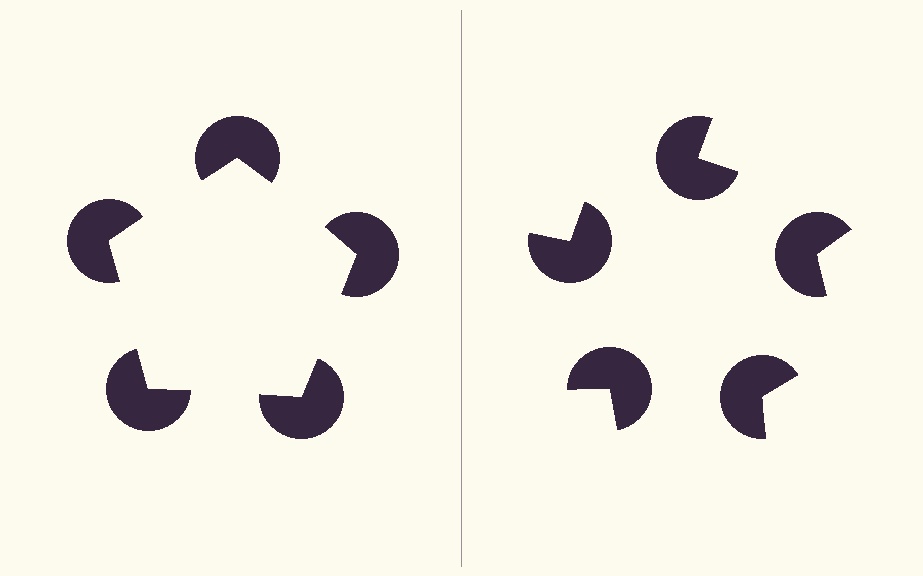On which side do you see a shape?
An illusory pentagon appears on the left side. On the right side the wedge cuts are rotated, so no coherent shape forms.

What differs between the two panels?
The pac-man discs are positioned identically on both sides; only the wedge orientations differ. On the left they align to a pentagon; on the right they are misaligned.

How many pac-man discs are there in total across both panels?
10 — 5 on each side.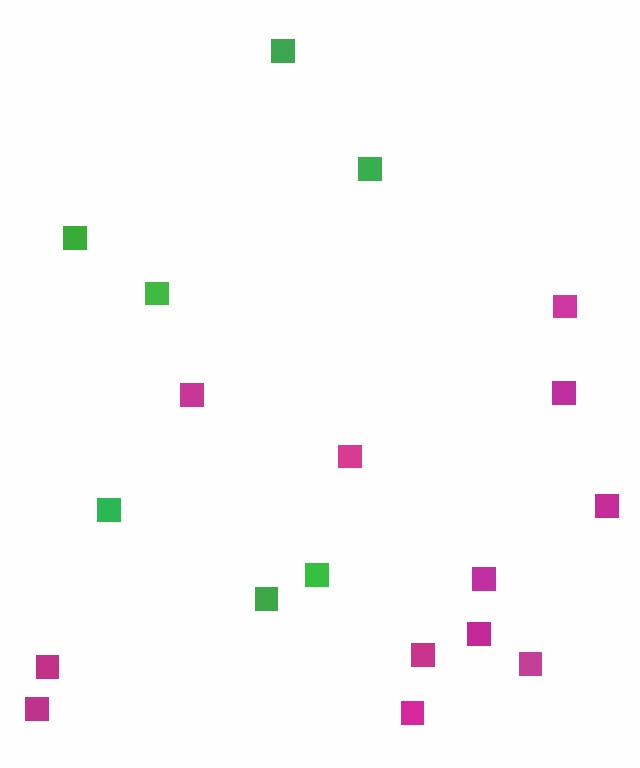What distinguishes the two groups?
There are 2 groups: one group of magenta squares (12) and one group of green squares (7).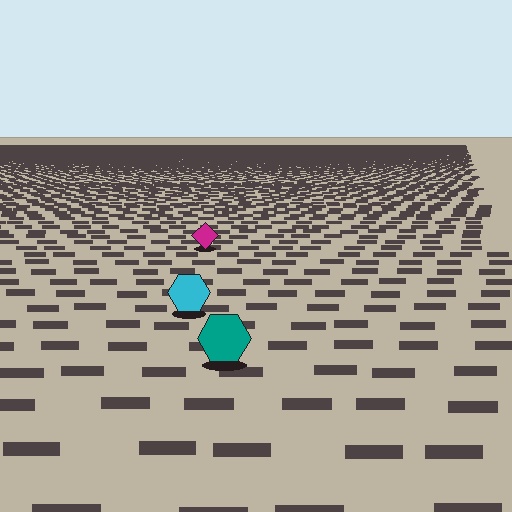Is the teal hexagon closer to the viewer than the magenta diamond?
Yes. The teal hexagon is closer — you can tell from the texture gradient: the ground texture is coarser near it.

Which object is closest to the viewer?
The teal hexagon is closest. The texture marks near it are larger and more spread out.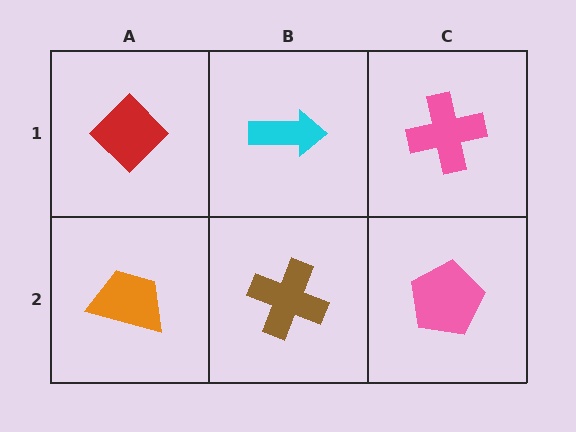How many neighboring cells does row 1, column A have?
2.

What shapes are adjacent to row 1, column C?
A pink pentagon (row 2, column C), a cyan arrow (row 1, column B).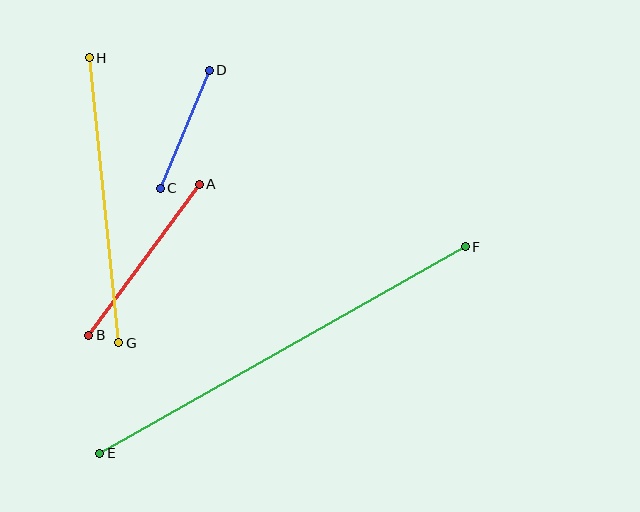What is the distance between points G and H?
The distance is approximately 287 pixels.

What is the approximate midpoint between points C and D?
The midpoint is at approximately (185, 129) pixels.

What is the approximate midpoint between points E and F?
The midpoint is at approximately (282, 350) pixels.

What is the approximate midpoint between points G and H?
The midpoint is at approximately (104, 200) pixels.